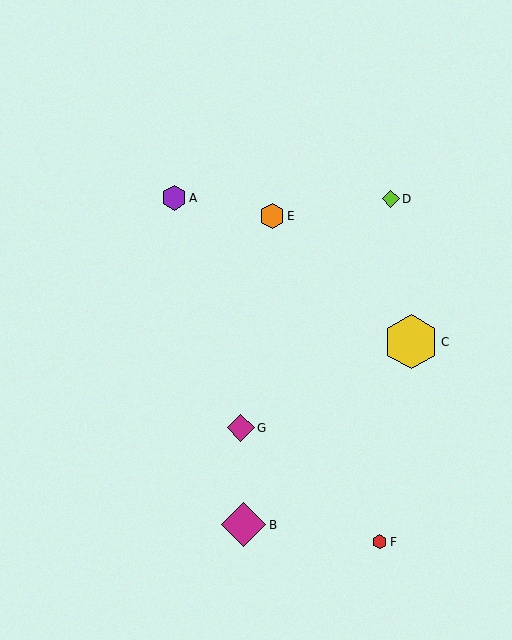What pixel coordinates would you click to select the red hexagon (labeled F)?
Click at (379, 542) to select the red hexagon F.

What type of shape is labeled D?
Shape D is a lime diamond.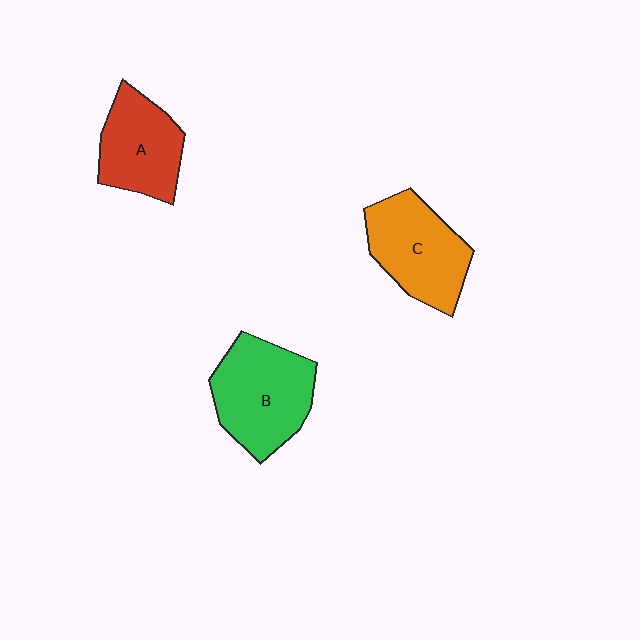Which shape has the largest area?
Shape B (green).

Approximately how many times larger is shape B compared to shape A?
Approximately 1.3 times.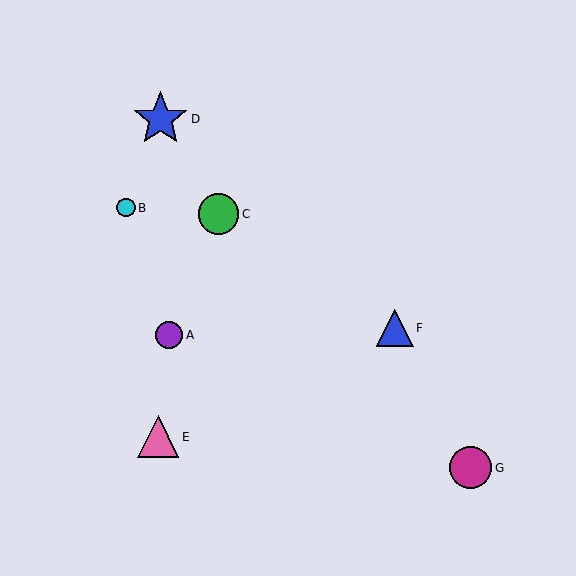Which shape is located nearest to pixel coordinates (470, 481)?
The magenta circle (labeled G) at (471, 468) is nearest to that location.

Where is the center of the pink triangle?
The center of the pink triangle is at (158, 437).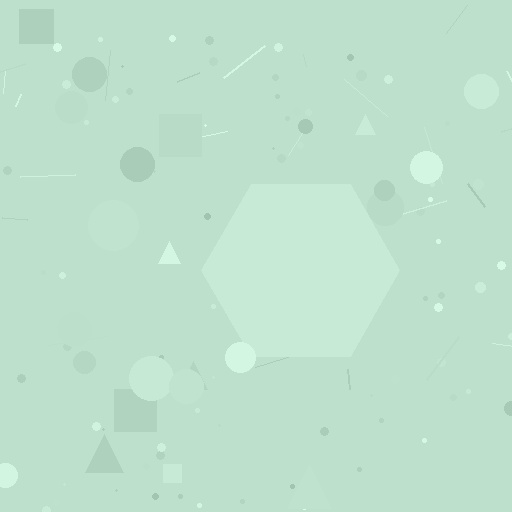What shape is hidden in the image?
A hexagon is hidden in the image.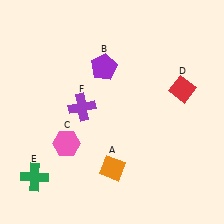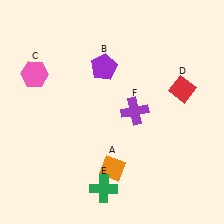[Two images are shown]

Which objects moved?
The objects that moved are: the pink hexagon (C), the green cross (E), the purple cross (F).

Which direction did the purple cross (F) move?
The purple cross (F) moved right.